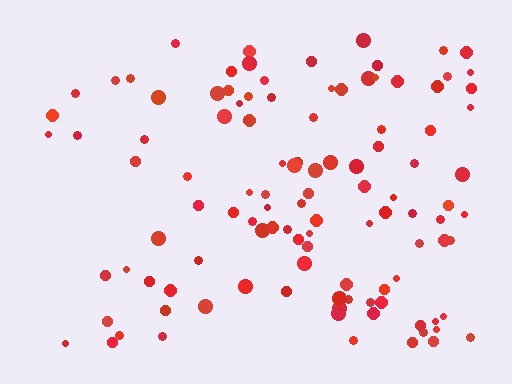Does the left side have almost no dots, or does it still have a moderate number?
Still a moderate number, just noticeably fewer than the right.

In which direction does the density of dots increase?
From left to right, with the right side densest.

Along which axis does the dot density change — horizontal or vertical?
Horizontal.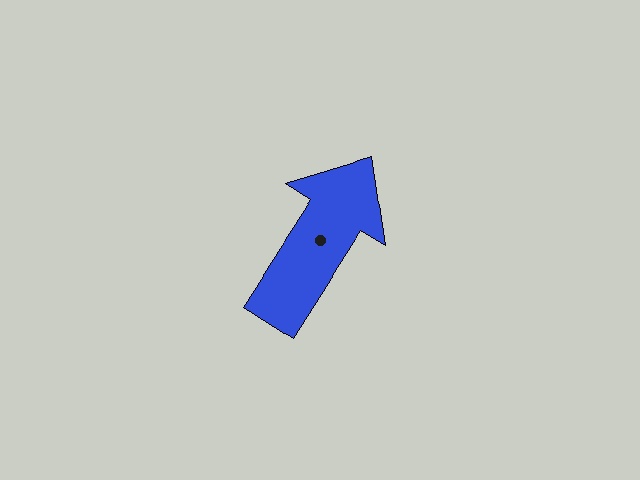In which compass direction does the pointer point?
Northeast.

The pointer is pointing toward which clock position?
Roughly 1 o'clock.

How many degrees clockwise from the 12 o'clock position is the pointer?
Approximately 32 degrees.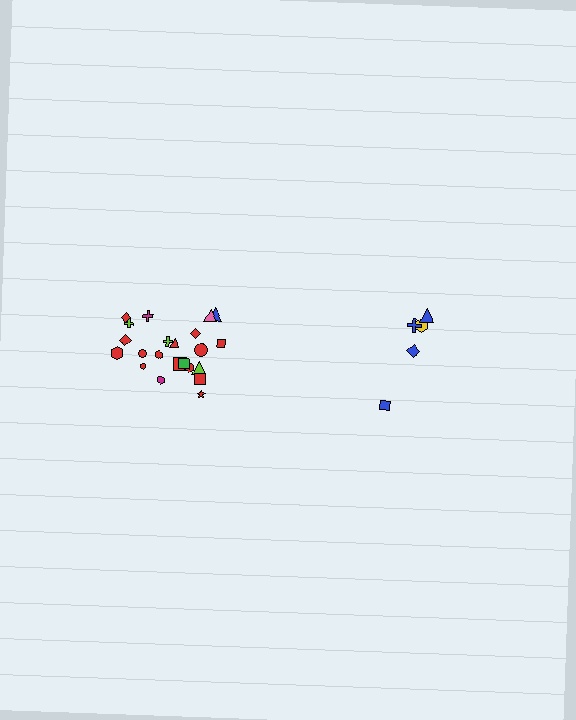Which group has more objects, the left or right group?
The left group.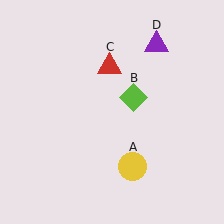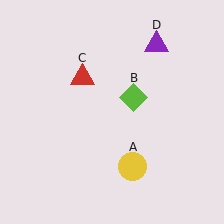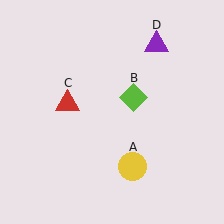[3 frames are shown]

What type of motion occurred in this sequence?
The red triangle (object C) rotated counterclockwise around the center of the scene.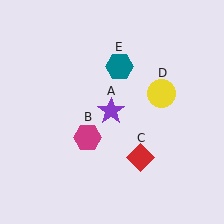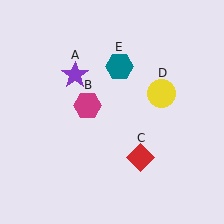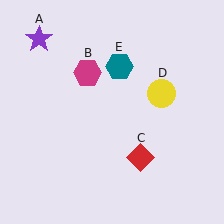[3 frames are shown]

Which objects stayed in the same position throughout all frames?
Red diamond (object C) and yellow circle (object D) and teal hexagon (object E) remained stationary.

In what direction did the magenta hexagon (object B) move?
The magenta hexagon (object B) moved up.